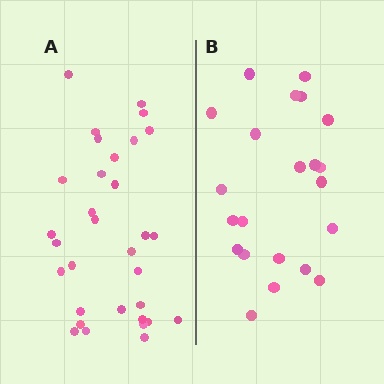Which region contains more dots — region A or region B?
Region A (the left region) has more dots.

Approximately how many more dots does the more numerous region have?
Region A has roughly 10 or so more dots than region B.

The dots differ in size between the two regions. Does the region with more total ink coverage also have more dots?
No. Region B has more total ink coverage because its dots are larger, but region A actually contains more individual dots. Total area can be misleading — the number of items is what matters here.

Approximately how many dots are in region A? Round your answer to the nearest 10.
About 30 dots. (The exact count is 32, which rounds to 30.)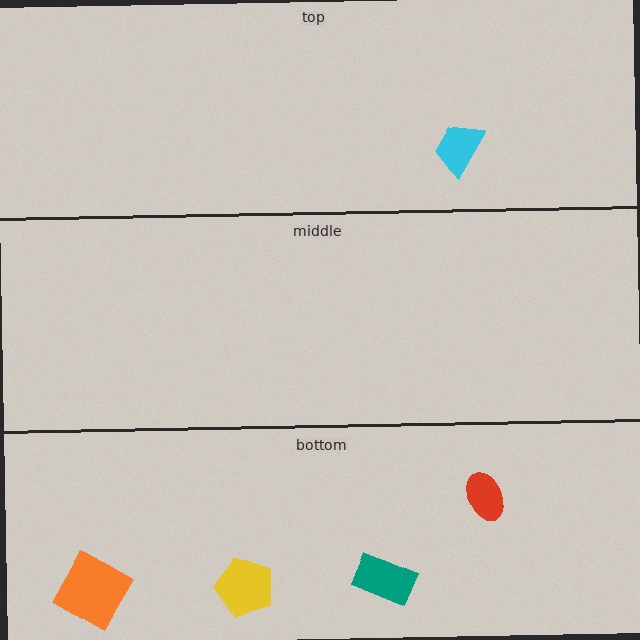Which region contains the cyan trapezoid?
The top region.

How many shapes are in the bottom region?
4.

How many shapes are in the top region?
1.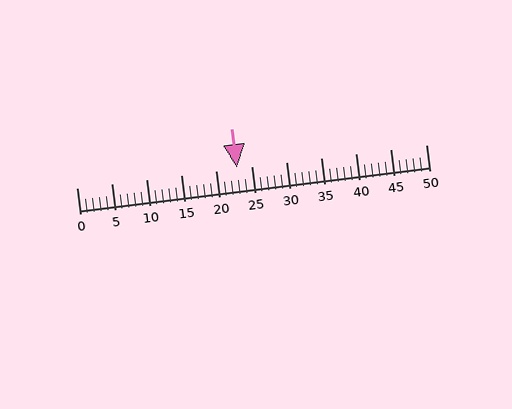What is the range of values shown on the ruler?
The ruler shows values from 0 to 50.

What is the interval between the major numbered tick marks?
The major tick marks are spaced 5 units apart.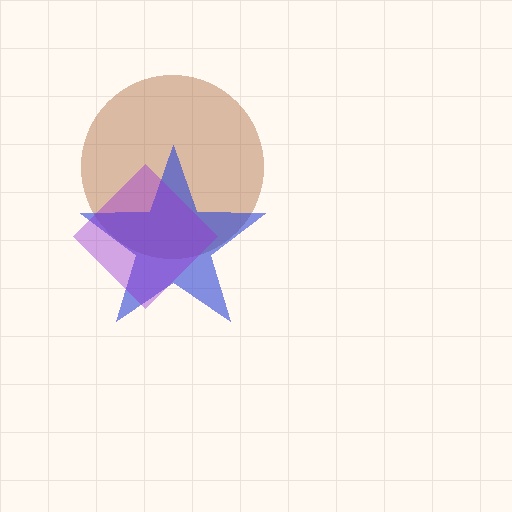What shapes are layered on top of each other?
The layered shapes are: a brown circle, a blue star, a purple diamond.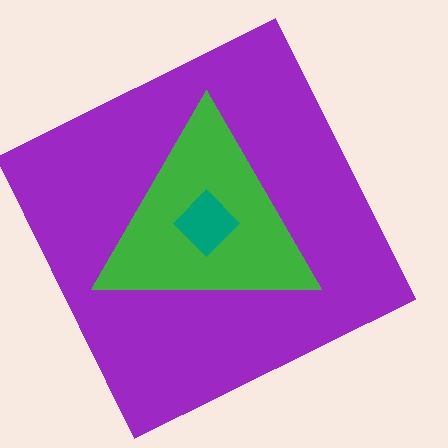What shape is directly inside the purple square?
The green triangle.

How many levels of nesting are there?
3.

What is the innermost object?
The teal diamond.